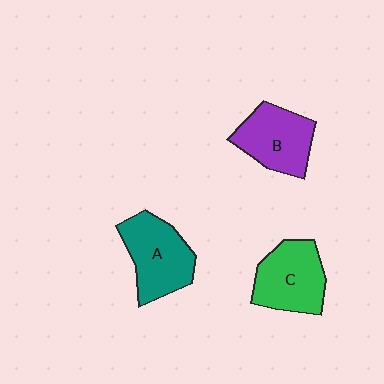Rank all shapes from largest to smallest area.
From largest to smallest: A (teal), C (green), B (purple).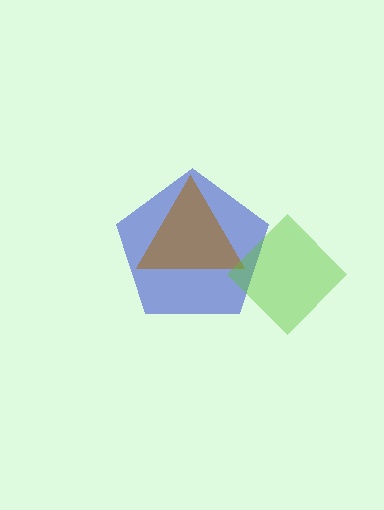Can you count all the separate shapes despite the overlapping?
Yes, there are 3 separate shapes.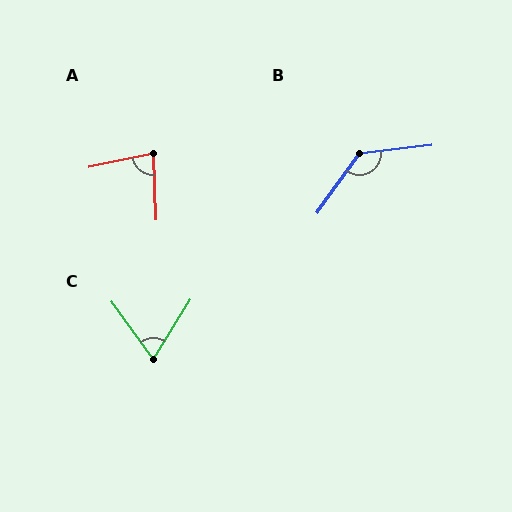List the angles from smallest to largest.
C (68°), A (80°), B (132°).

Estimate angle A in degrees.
Approximately 80 degrees.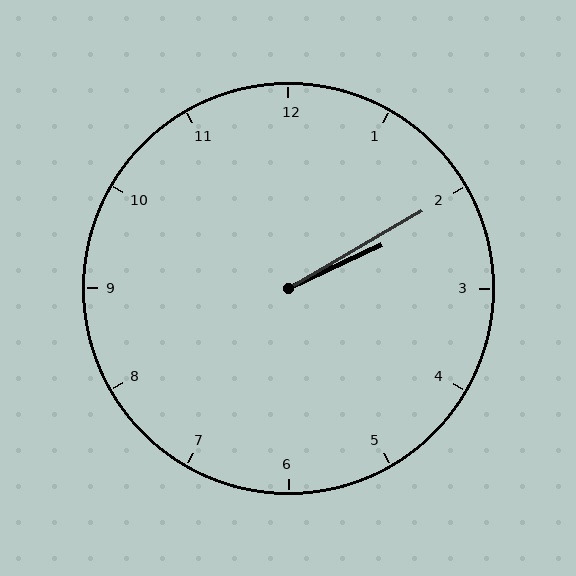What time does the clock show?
2:10.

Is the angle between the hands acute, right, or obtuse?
It is acute.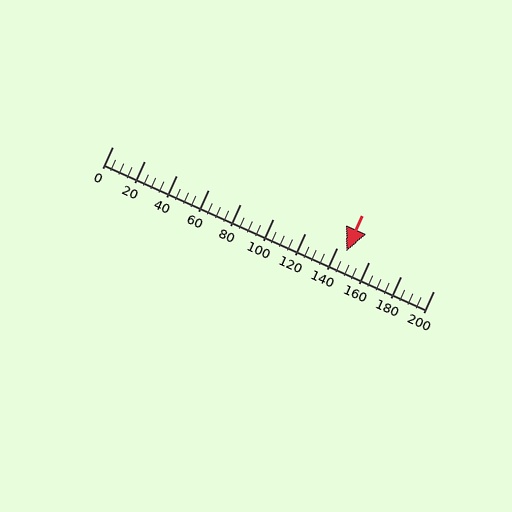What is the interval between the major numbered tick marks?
The major tick marks are spaced 20 units apart.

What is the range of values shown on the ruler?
The ruler shows values from 0 to 200.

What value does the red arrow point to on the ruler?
The red arrow points to approximately 146.